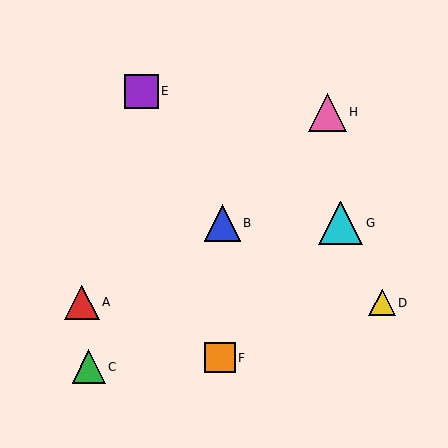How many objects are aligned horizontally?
2 objects (B, G) are aligned horizontally.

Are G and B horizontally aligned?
Yes, both are at y≈223.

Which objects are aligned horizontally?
Objects B, G are aligned horizontally.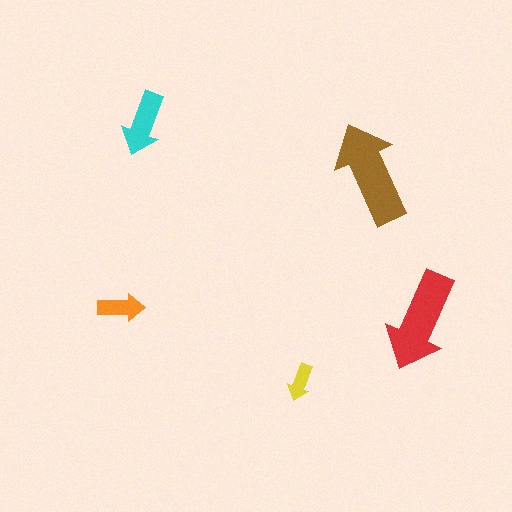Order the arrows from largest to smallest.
the brown one, the red one, the cyan one, the orange one, the yellow one.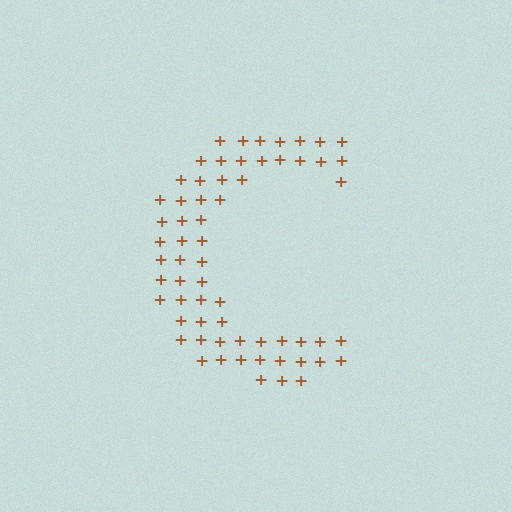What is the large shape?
The large shape is the letter C.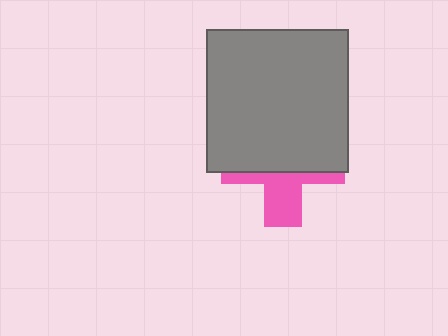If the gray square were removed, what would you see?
You would see the complete pink cross.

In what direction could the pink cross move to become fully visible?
The pink cross could move down. That would shift it out from behind the gray square entirely.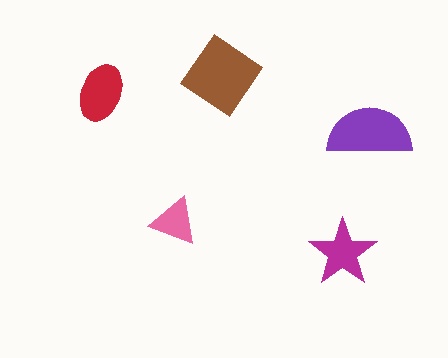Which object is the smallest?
The pink triangle.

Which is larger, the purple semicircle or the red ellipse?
The purple semicircle.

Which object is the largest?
The brown diamond.